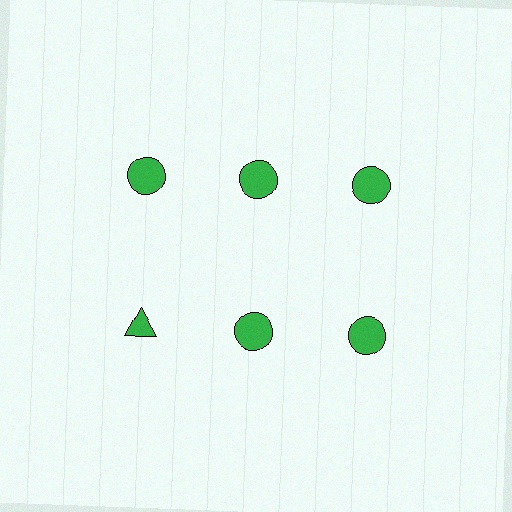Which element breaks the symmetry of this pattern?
The green triangle in the second row, leftmost column breaks the symmetry. All other shapes are green circles.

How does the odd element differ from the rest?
It has a different shape: triangle instead of circle.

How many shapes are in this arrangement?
There are 6 shapes arranged in a grid pattern.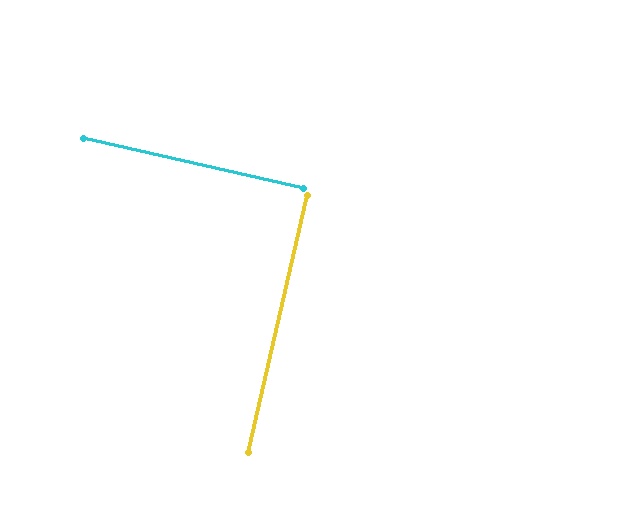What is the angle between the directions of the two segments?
Approximately 90 degrees.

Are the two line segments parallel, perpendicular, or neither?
Perpendicular — they meet at approximately 90°.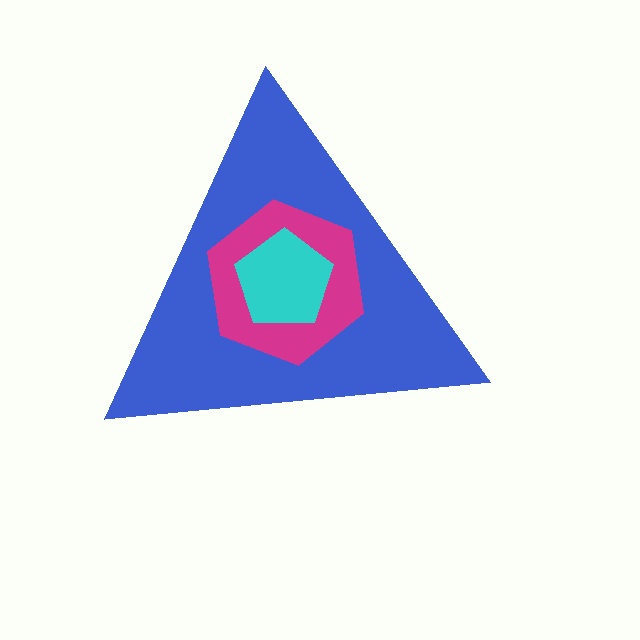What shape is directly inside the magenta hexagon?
The cyan pentagon.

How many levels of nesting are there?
3.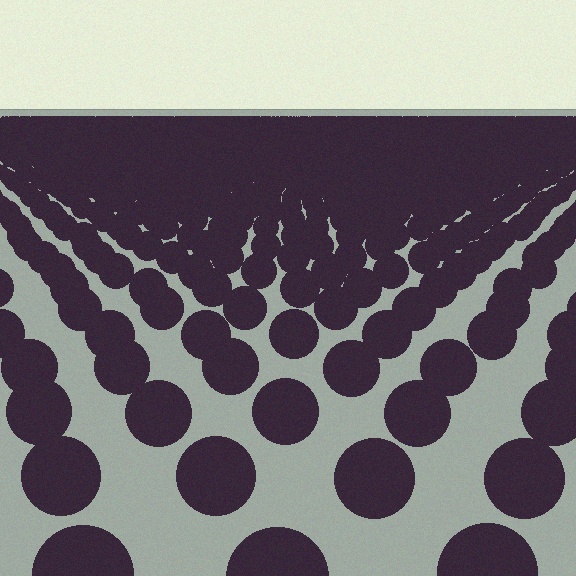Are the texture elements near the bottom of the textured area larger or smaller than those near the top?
Larger. Near the bottom, elements are closer to the viewer and appear at a bigger on-screen size.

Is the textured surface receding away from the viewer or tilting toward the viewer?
The surface is receding away from the viewer. Texture elements get smaller and denser toward the top.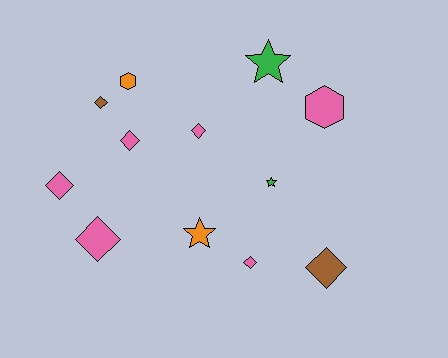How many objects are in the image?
There are 12 objects.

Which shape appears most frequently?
Diamond, with 7 objects.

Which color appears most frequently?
Pink, with 6 objects.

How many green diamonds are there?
There are no green diamonds.